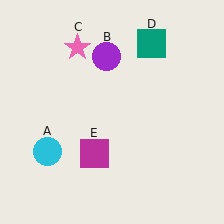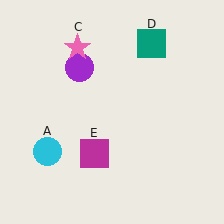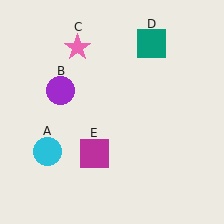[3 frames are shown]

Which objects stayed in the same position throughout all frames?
Cyan circle (object A) and pink star (object C) and teal square (object D) and magenta square (object E) remained stationary.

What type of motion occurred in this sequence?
The purple circle (object B) rotated counterclockwise around the center of the scene.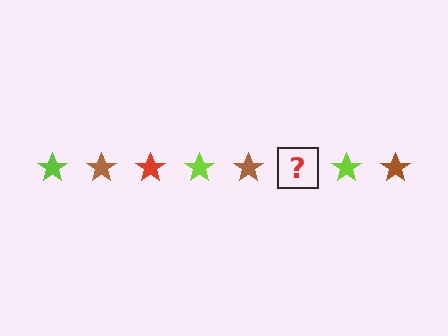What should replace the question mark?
The question mark should be replaced with a red star.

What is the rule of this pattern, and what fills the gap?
The rule is that the pattern cycles through lime, brown, red stars. The gap should be filled with a red star.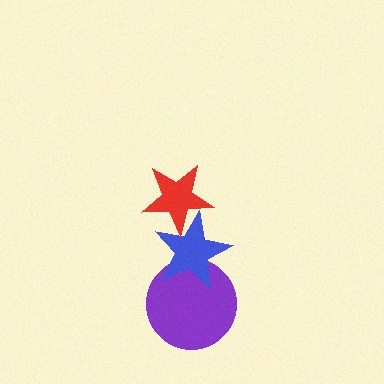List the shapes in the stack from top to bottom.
From top to bottom: the red star, the blue star, the purple circle.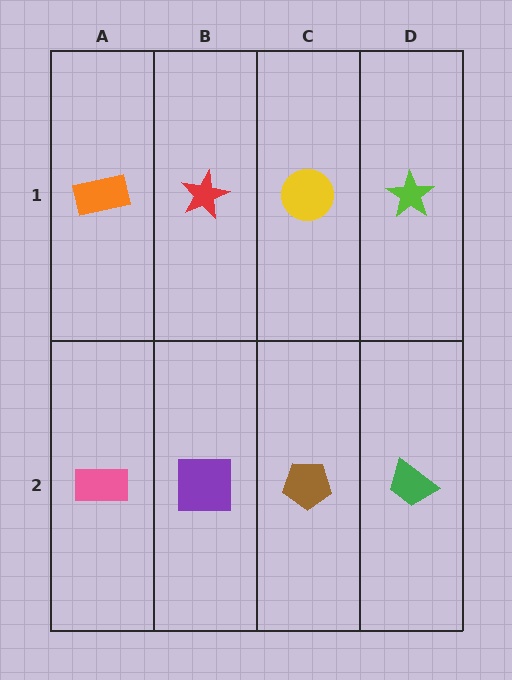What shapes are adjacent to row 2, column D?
A lime star (row 1, column D), a brown pentagon (row 2, column C).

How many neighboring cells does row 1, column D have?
2.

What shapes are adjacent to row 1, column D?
A green trapezoid (row 2, column D), a yellow circle (row 1, column C).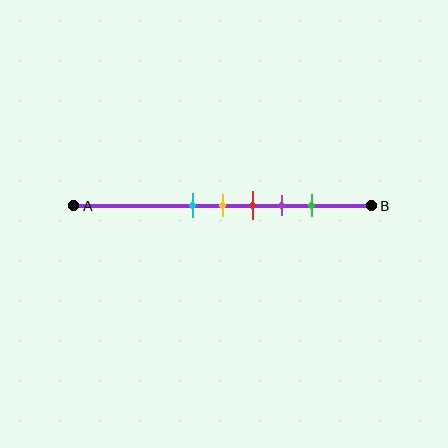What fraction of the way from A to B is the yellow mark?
The yellow mark is approximately 50% (0.5) of the way from A to B.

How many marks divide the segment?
There are 5 marks dividing the segment.